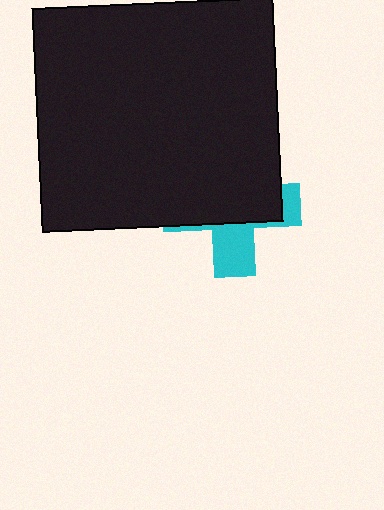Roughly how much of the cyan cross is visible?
A small part of it is visible (roughly 35%).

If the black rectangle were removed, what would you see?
You would see the complete cyan cross.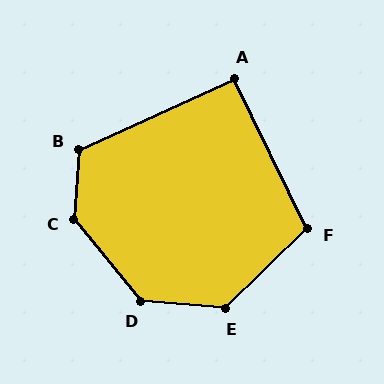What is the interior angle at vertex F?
Approximately 108 degrees (obtuse).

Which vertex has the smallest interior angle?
A, at approximately 91 degrees.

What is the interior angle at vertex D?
Approximately 134 degrees (obtuse).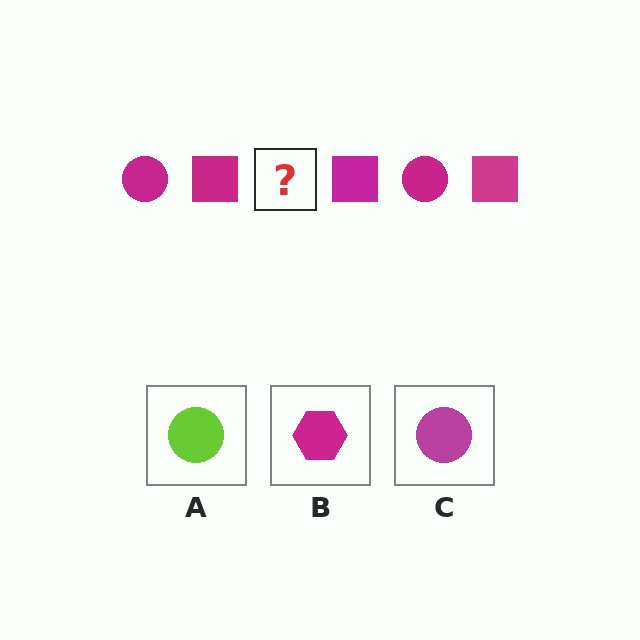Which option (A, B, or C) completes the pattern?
C.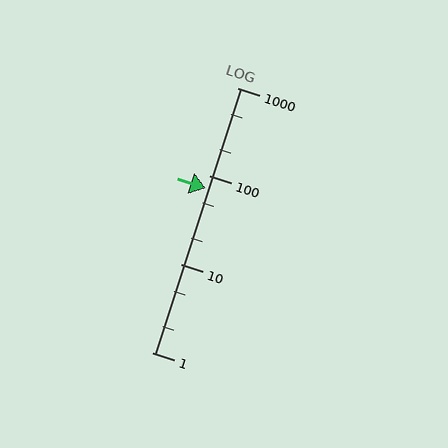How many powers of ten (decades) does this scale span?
The scale spans 3 decades, from 1 to 1000.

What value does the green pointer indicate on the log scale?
The pointer indicates approximately 73.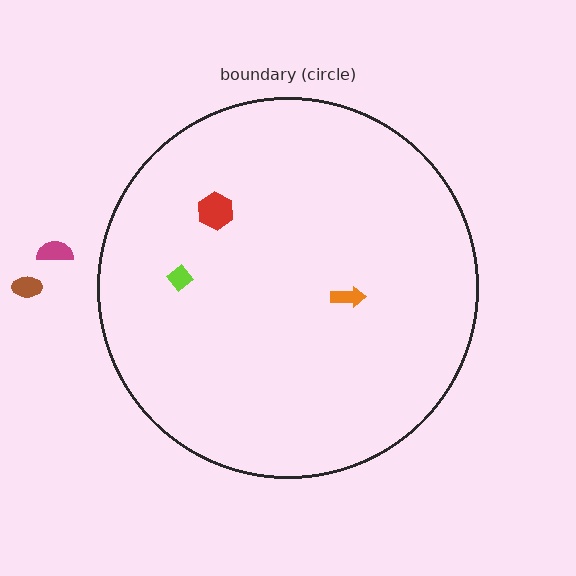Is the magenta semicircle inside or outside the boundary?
Outside.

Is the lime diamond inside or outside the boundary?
Inside.